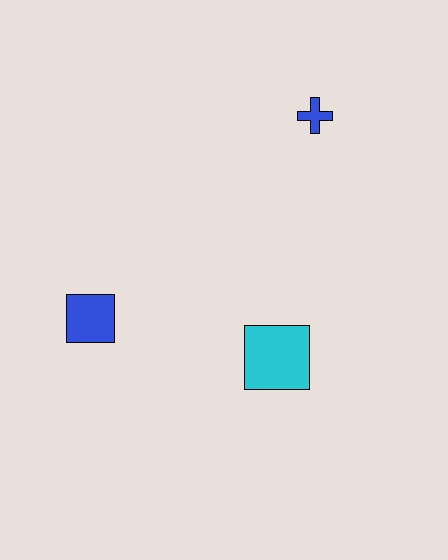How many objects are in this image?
There are 3 objects.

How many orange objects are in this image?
There are no orange objects.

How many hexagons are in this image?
There are no hexagons.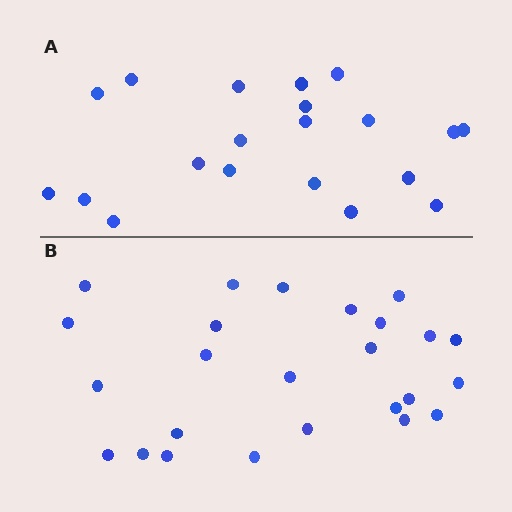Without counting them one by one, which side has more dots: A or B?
Region B (the bottom region) has more dots.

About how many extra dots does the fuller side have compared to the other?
Region B has about 5 more dots than region A.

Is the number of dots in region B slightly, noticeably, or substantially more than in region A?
Region B has noticeably more, but not dramatically so. The ratio is roughly 1.2 to 1.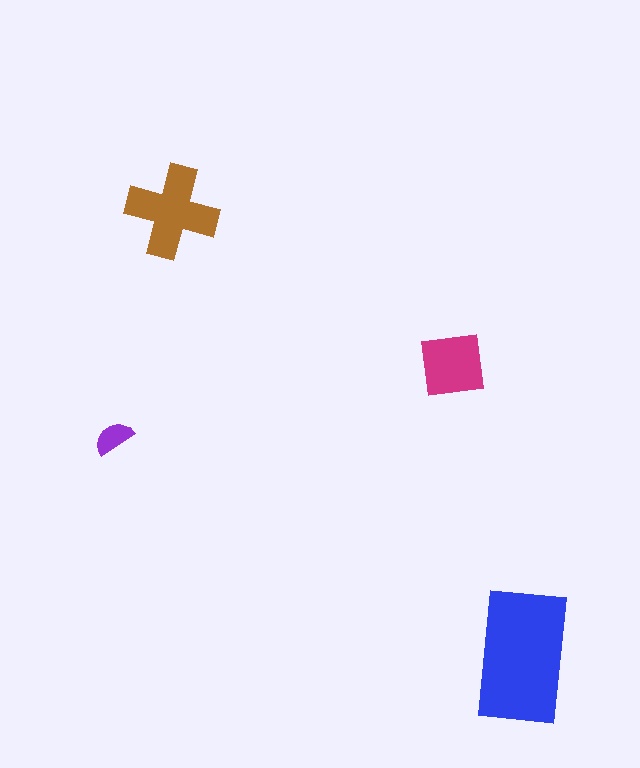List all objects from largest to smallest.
The blue rectangle, the brown cross, the magenta square, the purple semicircle.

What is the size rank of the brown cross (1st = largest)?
2nd.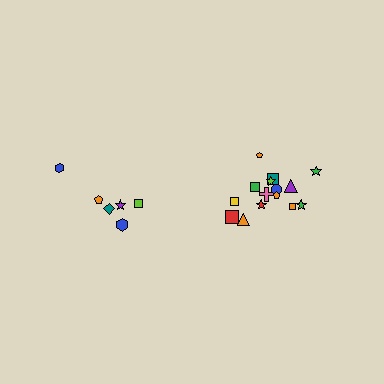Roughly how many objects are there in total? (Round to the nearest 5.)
Roughly 20 objects in total.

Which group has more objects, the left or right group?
The right group.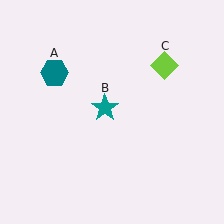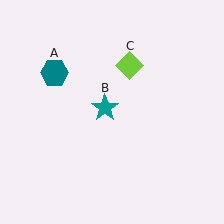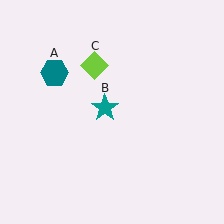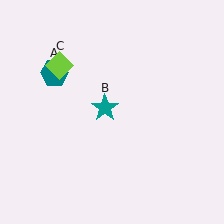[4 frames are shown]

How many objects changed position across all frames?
1 object changed position: lime diamond (object C).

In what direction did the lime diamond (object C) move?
The lime diamond (object C) moved left.